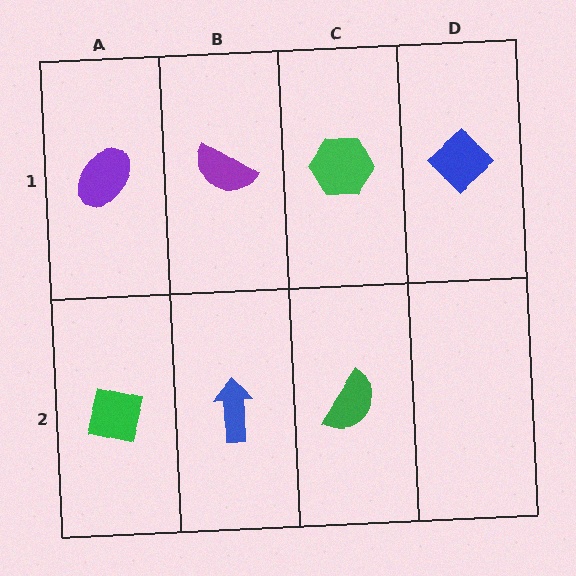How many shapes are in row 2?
3 shapes.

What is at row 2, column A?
A green square.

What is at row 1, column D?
A blue diamond.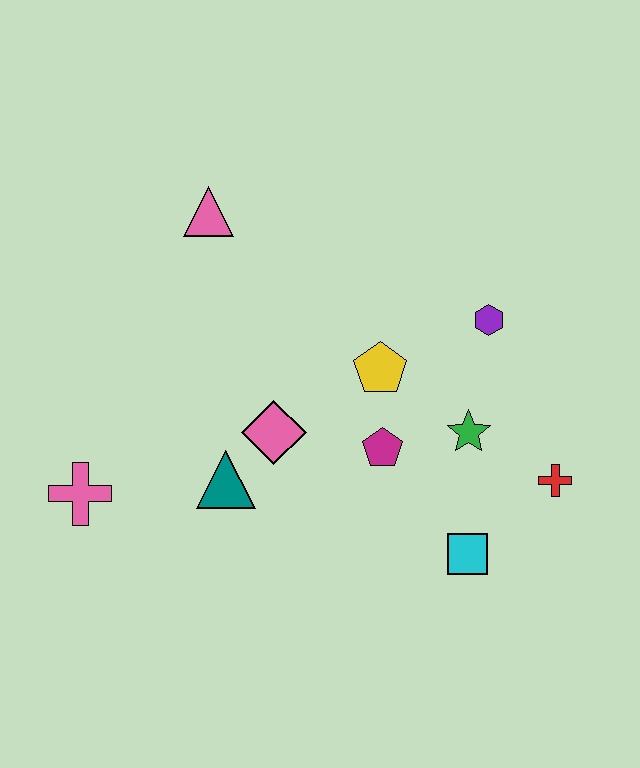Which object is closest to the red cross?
The green star is closest to the red cross.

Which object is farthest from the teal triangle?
The red cross is farthest from the teal triangle.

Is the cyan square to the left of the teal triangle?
No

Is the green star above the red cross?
Yes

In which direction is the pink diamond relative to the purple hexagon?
The pink diamond is to the left of the purple hexagon.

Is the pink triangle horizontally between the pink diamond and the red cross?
No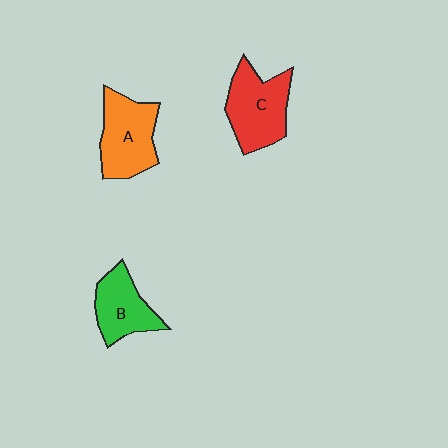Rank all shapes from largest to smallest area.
From largest to smallest: C (red), A (orange), B (green).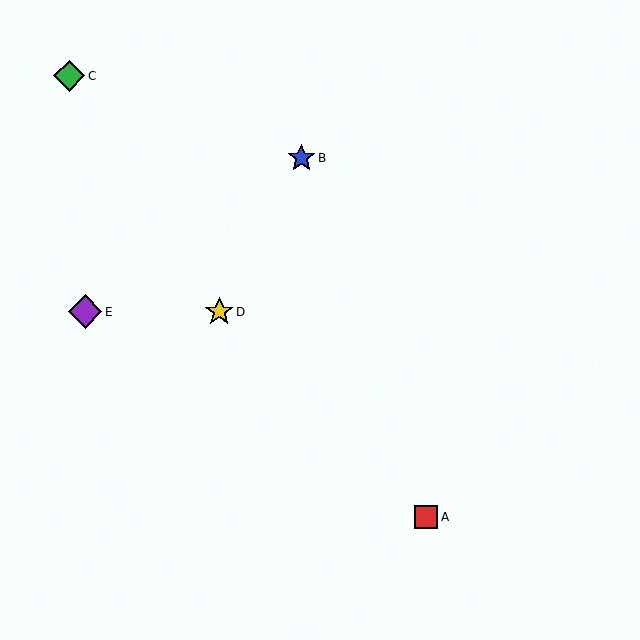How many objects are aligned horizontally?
2 objects (D, E) are aligned horizontally.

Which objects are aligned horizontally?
Objects D, E are aligned horizontally.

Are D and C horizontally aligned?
No, D is at y≈312 and C is at y≈76.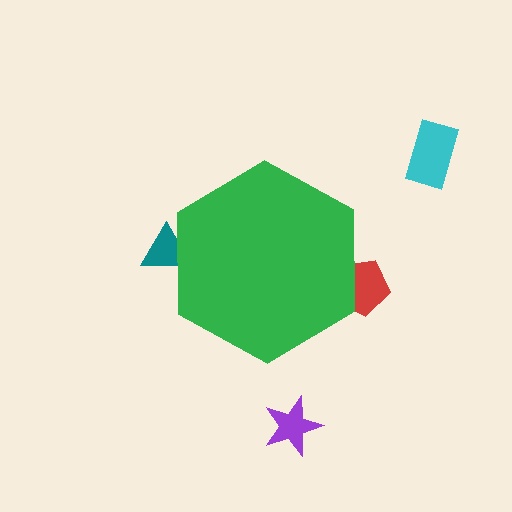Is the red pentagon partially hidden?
Yes, the red pentagon is partially hidden behind the green hexagon.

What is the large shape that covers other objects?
A green hexagon.